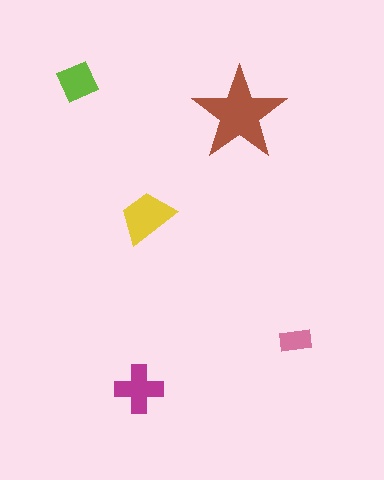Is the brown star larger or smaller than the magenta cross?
Larger.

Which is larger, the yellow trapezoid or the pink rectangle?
The yellow trapezoid.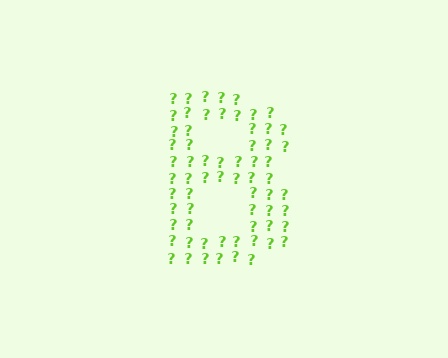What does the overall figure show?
The overall figure shows the letter B.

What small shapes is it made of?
It is made of small question marks.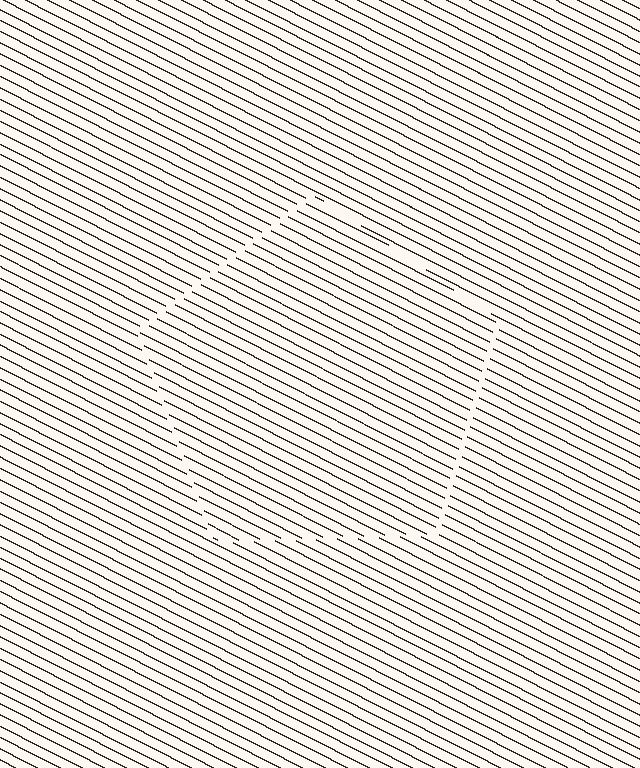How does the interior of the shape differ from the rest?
The interior of the shape contains the same grating, shifted by half a period — the contour is defined by the phase discontinuity where line-ends from the inner and outer gratings abut.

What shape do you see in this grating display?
An illusory pentagon. The interior of the shape contains the same grating, shifted by half a period — the contour is defined by the phase discontinuity where line-ends from the inner and outer gratings abut.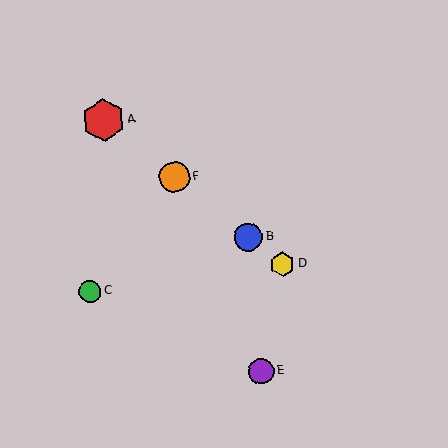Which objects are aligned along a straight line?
Objects A, B, D, F are aligned along a straight line.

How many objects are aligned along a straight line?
4 objects (A, B, D, F) are aligned along a straight line.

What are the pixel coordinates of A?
Object A is at (104, 120).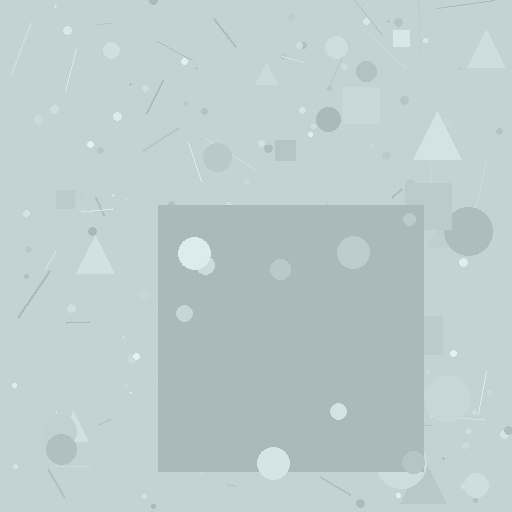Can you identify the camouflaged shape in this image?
The camouflaged shape is a square.